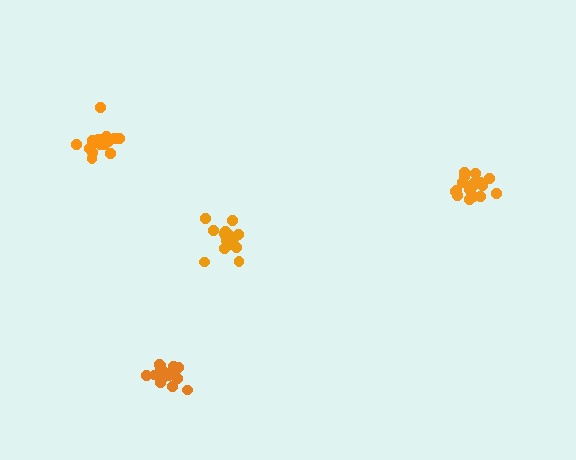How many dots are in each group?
Group 1: 17 dots, Group 2: 17 dots, Group 3: 15 dots, Group 4: 18 dots (67 total).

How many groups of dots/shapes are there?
There are 4 groups.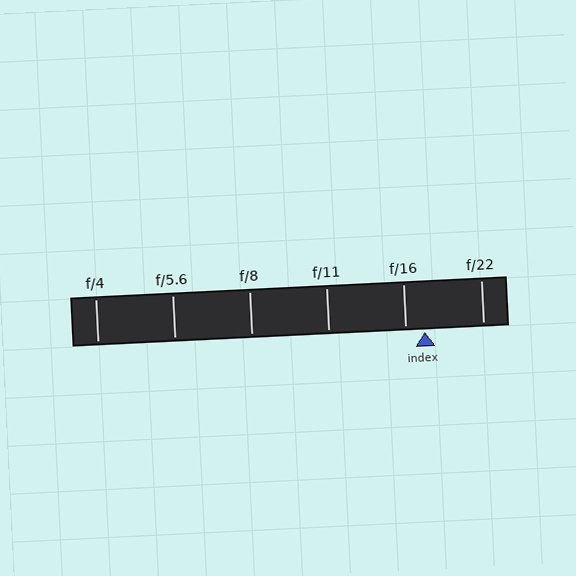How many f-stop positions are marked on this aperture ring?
There are 6 f-stop positions marked.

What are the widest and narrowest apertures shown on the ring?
The widest aperture shown is f/4 and the narrowest is f/22.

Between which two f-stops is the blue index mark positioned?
The index mark is between f/16 and f/22.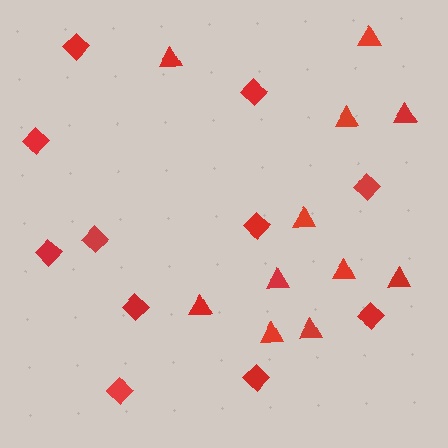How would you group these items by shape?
There are 2 groups: one group of diamonds (11) and one group of triangles (11).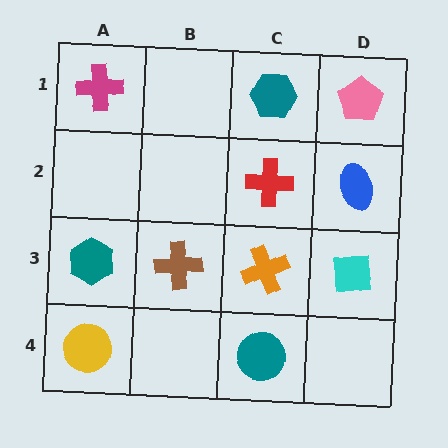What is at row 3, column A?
A teal hexagon.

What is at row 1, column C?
A teal hexagon.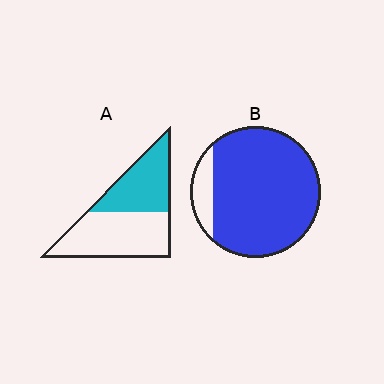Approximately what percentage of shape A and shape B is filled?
A is approximately 45% and B is approximately 90%.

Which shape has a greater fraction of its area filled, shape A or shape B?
Shape B.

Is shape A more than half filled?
No.